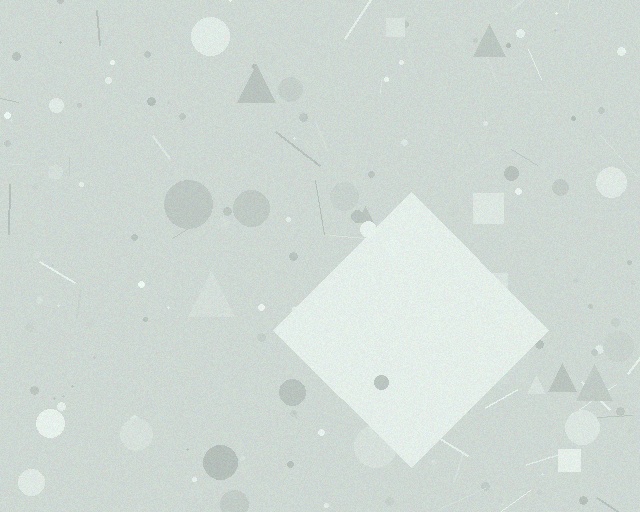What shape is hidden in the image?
A diamond is hidden in the image.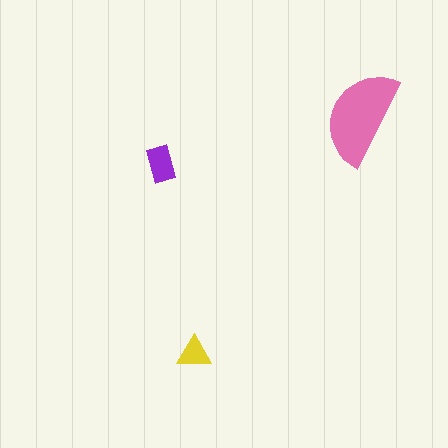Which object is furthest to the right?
The pink semicircle is rightmost.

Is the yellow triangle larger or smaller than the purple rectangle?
Smaller.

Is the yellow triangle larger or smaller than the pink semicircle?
Smaller.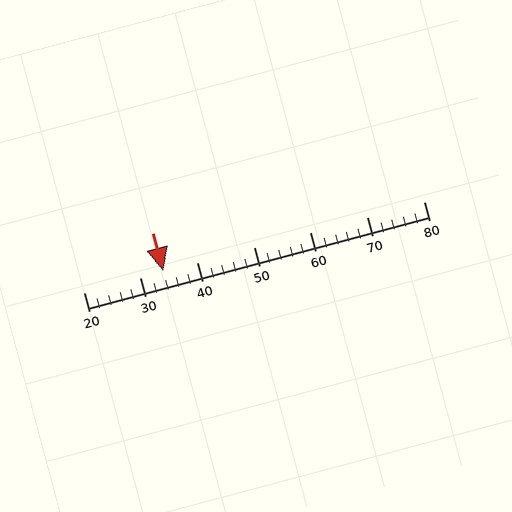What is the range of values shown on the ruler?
The ruler shows values from 20 to 80.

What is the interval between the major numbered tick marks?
The major tick marks are spaced 10 units apart.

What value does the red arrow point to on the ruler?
The red arrow points to approximately 34.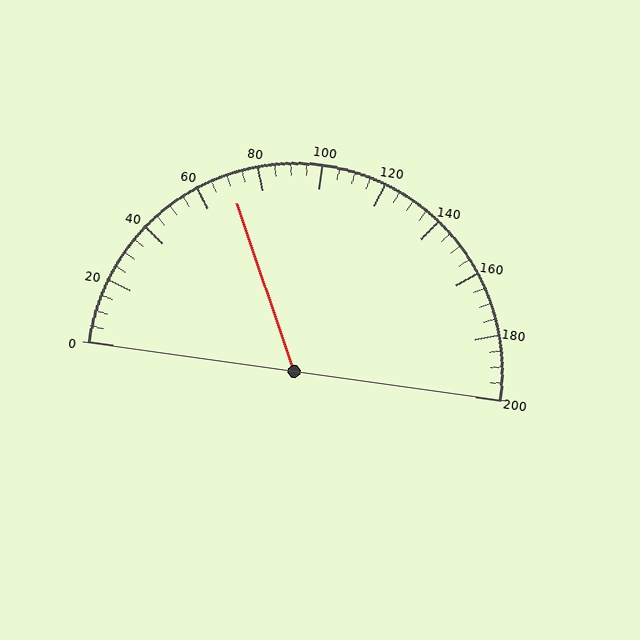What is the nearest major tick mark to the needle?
The nearest major tick mark is 80.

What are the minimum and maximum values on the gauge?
The gauge ranges from 0 to 200.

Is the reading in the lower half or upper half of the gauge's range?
The reading is in the lower half of the range (0 to 200).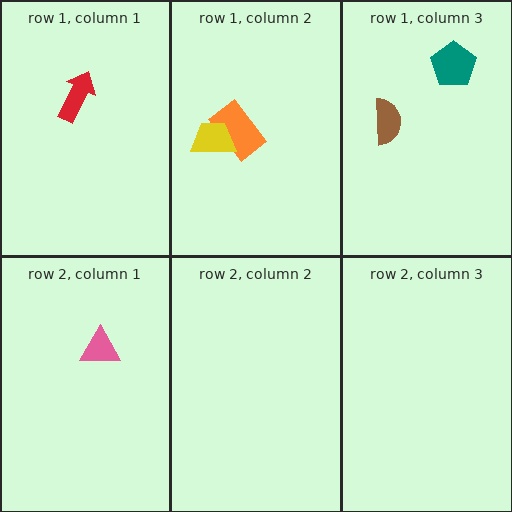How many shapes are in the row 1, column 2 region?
2.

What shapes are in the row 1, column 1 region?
The red arrow.